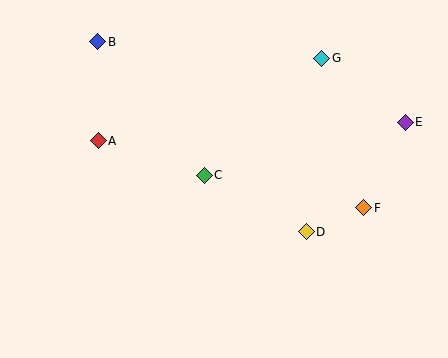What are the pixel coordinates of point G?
Point G is at (322, 58).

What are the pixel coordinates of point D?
Point D is at (306, 232).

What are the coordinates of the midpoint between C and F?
The midpoint between C and F is at (284, 192).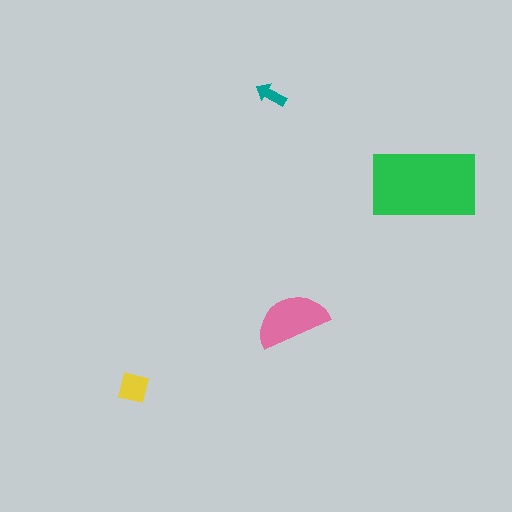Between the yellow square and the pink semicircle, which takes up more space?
The pink semicircle.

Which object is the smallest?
The teal arrow.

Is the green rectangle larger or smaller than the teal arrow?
Larger.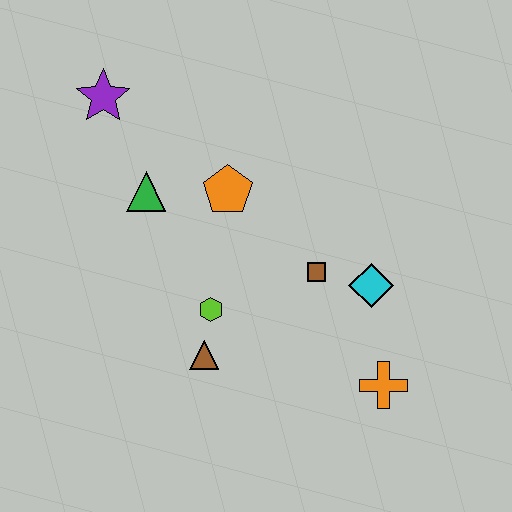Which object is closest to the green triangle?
The orange pentagon is closest to the green triangle.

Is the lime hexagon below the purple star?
Yes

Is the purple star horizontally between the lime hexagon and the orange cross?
No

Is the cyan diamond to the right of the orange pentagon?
Yes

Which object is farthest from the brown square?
The purple star is farthest from the brown square.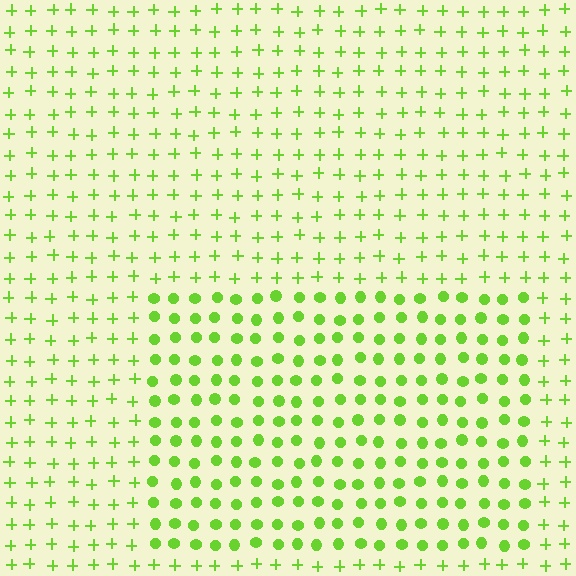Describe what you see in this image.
The image is filled with small lime elements arranged in a uniform grid. A rectangle-shaped region contains circles, while the surrounding area contains plus signs. The boundary is defined purely by the change in element shape.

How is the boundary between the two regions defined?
The boundary is defined by a change in element shape: circles inside vs. plus signs outside. All elements share the same color and spacing.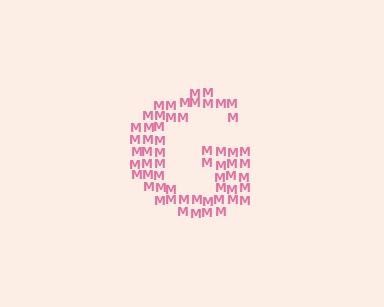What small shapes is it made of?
It is made of small letter M's.